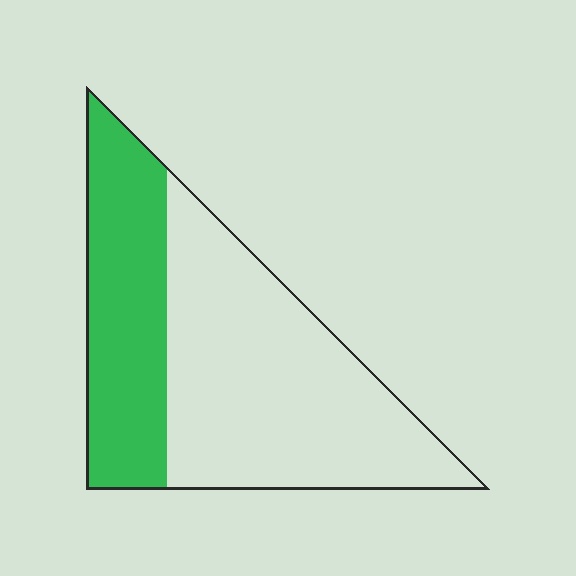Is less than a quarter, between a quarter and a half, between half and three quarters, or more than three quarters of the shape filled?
Between a quarter and a half.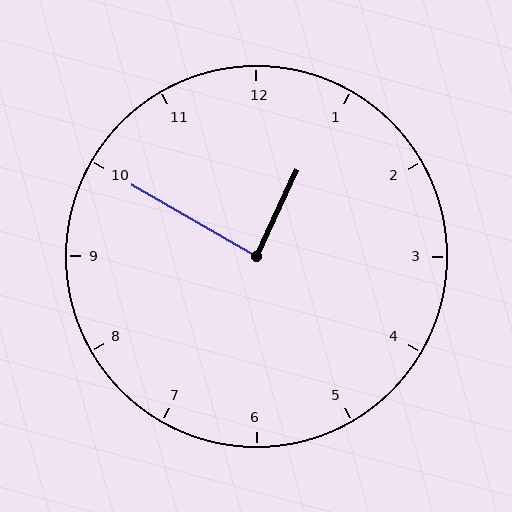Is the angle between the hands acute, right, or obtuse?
It is right.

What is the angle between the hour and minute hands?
Approximately 85 degrees.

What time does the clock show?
12:50.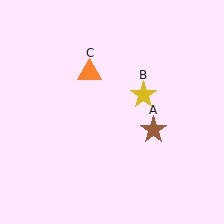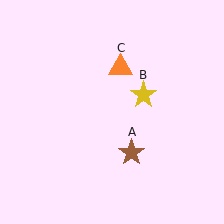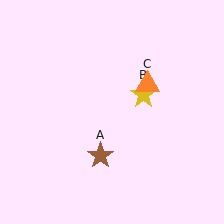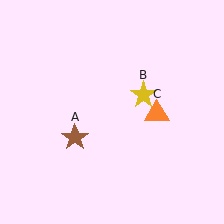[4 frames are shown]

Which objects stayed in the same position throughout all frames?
Yellow star (object B) remained stationary.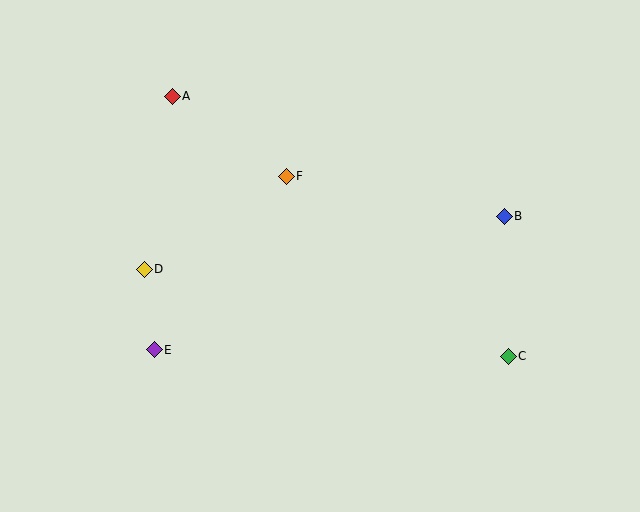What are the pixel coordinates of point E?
Point E is at (154, 350).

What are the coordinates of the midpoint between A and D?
The midpoint between A and D is at (158, 183).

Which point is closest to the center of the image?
Point F at (286, 176) is closest to the center.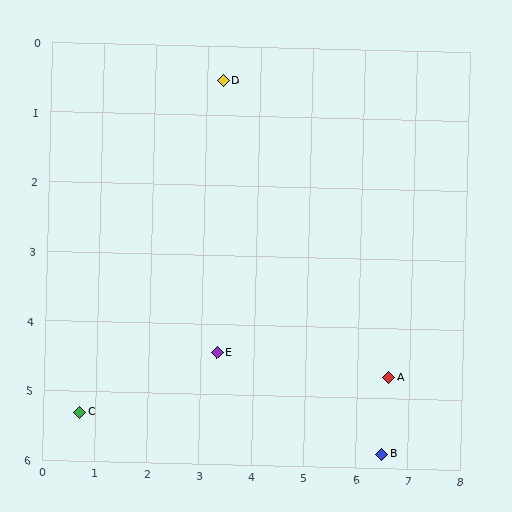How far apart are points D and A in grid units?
Points D and A are about 5.3 grid units apart.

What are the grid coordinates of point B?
Point B is at approximately (6.5, 5.8).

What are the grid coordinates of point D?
Point D is at approximately (3.3, 0.5).